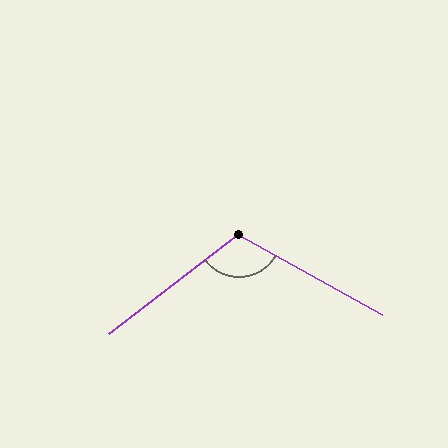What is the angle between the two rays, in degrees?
Approximately 113 degrees.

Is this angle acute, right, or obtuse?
It is obtuse.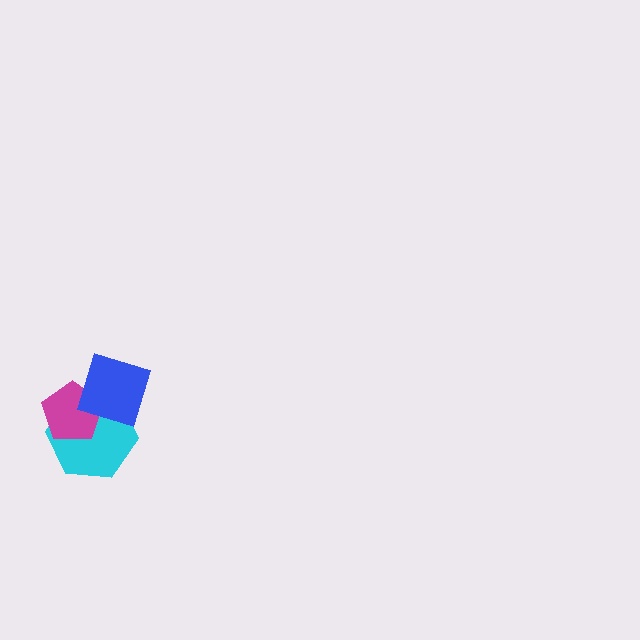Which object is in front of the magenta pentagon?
The blue diamond is in front of the magenta pentagon.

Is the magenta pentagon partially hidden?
Yes, it is partially covered by another shape.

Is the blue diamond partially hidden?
No, no other shape covers it.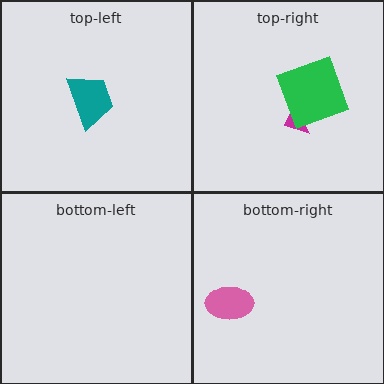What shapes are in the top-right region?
The magenta arrow, the green square.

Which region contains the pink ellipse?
The bottom-right region.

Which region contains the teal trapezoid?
The top-left region.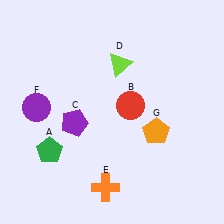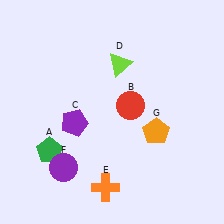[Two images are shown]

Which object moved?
The purple circle (F) moved down.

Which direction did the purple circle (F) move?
The purple circle (F) moved down.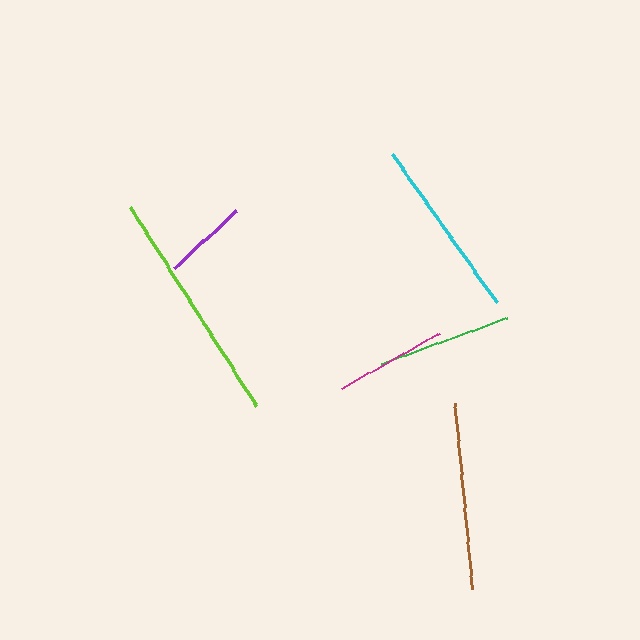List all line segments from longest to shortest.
From longest to shortest: lime, brown, cyan, green, magenta, purple.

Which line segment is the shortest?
The purple line is the shortest at approximately 84 pixels.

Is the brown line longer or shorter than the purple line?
The brown line is longer than the purple line.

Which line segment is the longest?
The lime line is the longest at approximately 235 pixels.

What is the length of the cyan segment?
The cyan segment is approximately 182 pixels long.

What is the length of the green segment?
The green segment is approximately 134 pixels long.